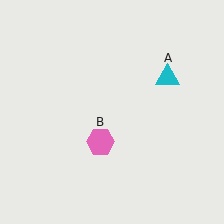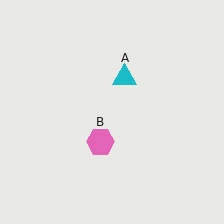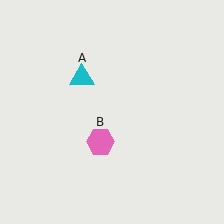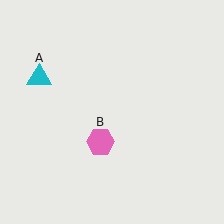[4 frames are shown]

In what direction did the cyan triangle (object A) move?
The cyan triangle (object A) moved left.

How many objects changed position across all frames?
1 object changed position: cyan triangle (object A).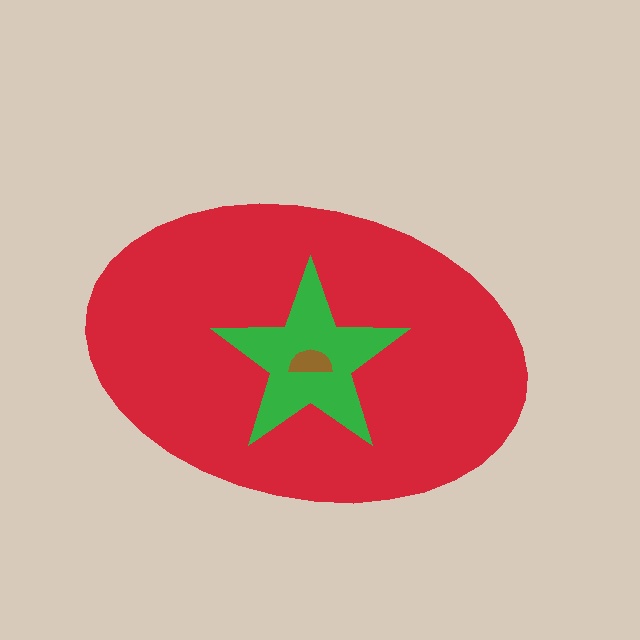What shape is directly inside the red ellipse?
The green star.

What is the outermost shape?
The red ellipse.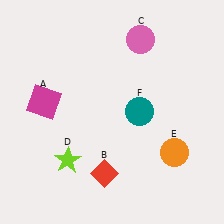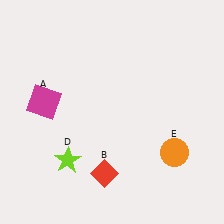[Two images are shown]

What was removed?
The teal circle (F), the pink circle (C) were removed in Image 2.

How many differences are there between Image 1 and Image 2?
There are 2 differences between the two images.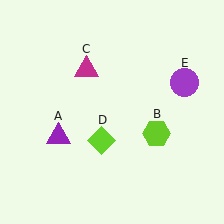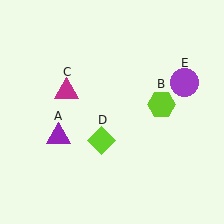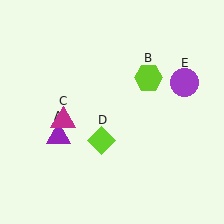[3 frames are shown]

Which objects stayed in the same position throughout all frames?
Purple triangle (object A) and lime diamond (object D) and purple circle (object E) remained stationary.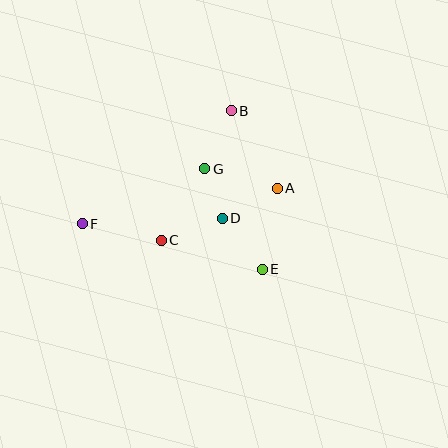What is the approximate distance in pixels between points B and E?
The distance between B and E is approximately 162 pixels.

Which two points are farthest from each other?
Points A and F are farthest from each other.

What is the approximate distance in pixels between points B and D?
The distance between B and D is approximately 108 pixels.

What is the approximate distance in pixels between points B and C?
The distance between B and C is approximately 147 pixels.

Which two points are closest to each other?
Points D and G are closest to each other.